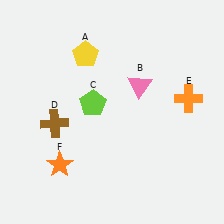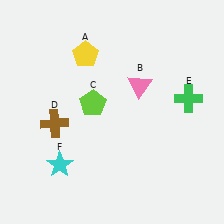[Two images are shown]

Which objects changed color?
E changed from orange to green. F changed from orange to cyan.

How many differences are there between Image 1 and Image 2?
There are 2 differences between the two images.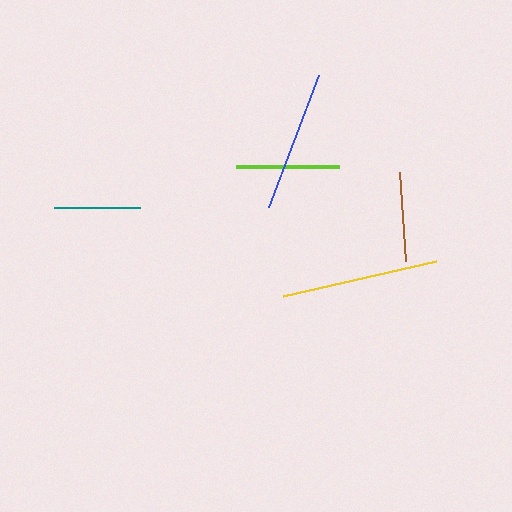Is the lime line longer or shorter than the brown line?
The lime line is longer than the brown line.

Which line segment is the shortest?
The teal line is the shortest at approximately 86 pixels.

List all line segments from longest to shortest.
From longest to shortest: yellow, blue, lime, brown, teal.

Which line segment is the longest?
The yellow line is the longest at approximately 157 pixels.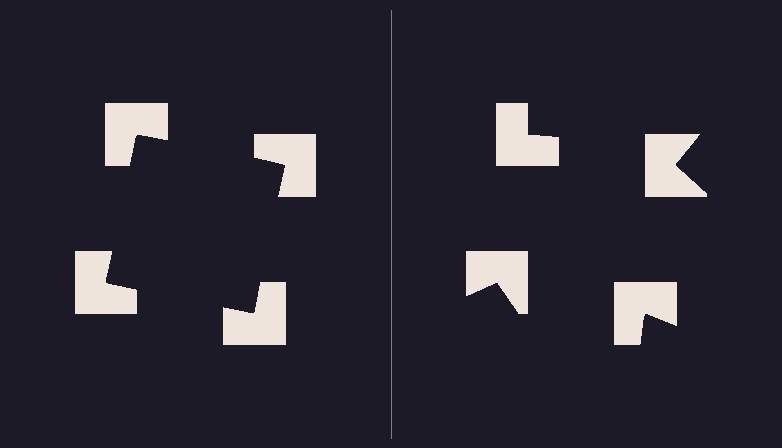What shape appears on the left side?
An illusory square.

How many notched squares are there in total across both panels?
8 — 4 on each side.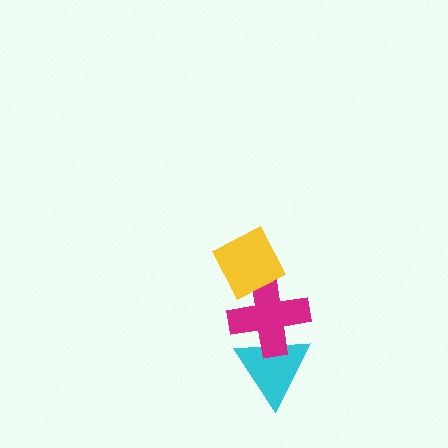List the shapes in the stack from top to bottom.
From top to bottom: the yellow diamond, the magenta cross, the cyan triangle.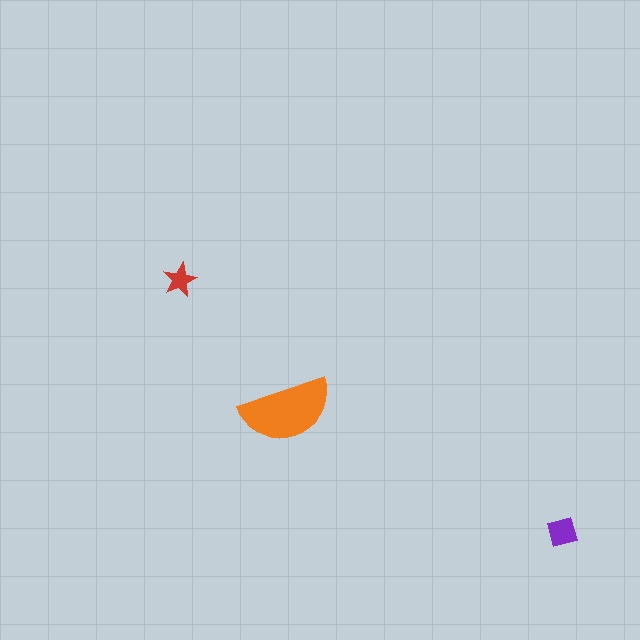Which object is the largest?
The orange semicircle.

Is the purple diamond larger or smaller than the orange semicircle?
Smaller.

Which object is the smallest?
The red star.